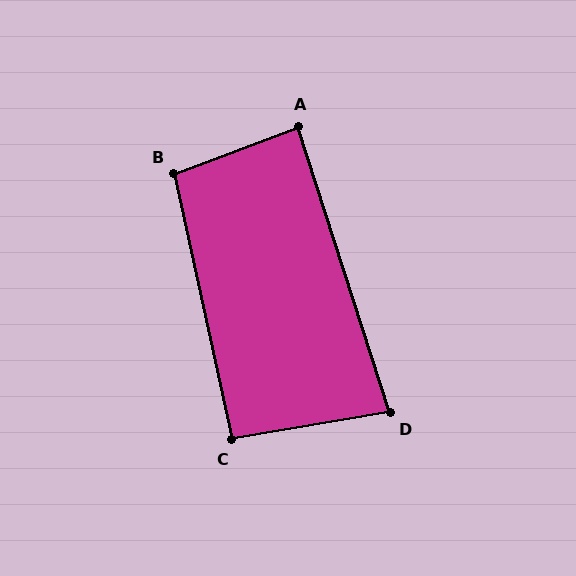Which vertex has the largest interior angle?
B, at approximately 99 degrees.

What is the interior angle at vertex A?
Approximately 87 degrees (approximately right).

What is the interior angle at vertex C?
Approximately 93 degrees (approximately right).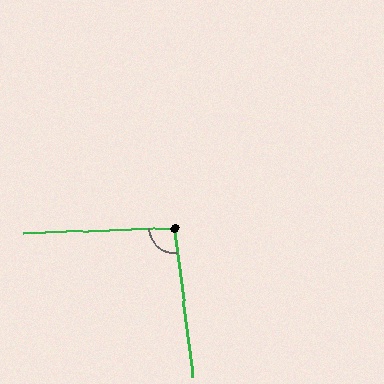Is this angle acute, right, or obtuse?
It is approximately a right angle.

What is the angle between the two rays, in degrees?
Approximately 95 degrees.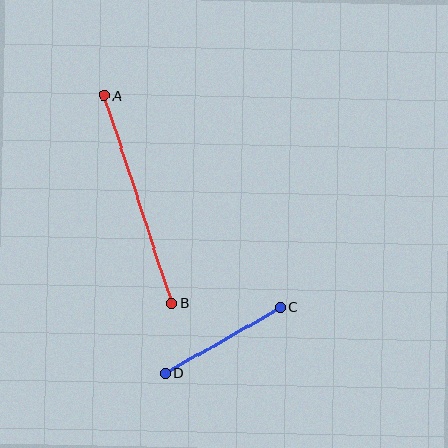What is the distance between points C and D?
The distance is approximately 133 pixels.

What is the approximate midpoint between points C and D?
The midpoint is at approximately (223, 340) pixels.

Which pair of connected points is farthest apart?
Points A and B are farthest apart.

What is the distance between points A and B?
The distance is approximately 219 pixels.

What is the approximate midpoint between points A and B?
The midpoint is at approximately (138, 199) pixels.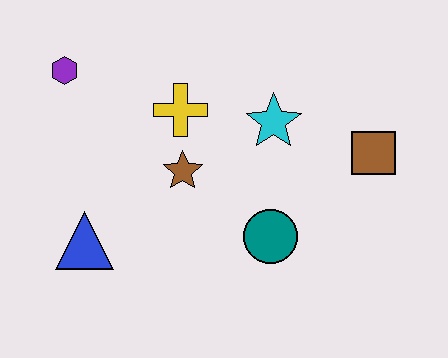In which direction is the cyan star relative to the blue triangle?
The cyan star is to the right of the blue triangle.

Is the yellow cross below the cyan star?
No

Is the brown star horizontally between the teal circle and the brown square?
No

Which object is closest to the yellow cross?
The brown star is closest to the yellow cross.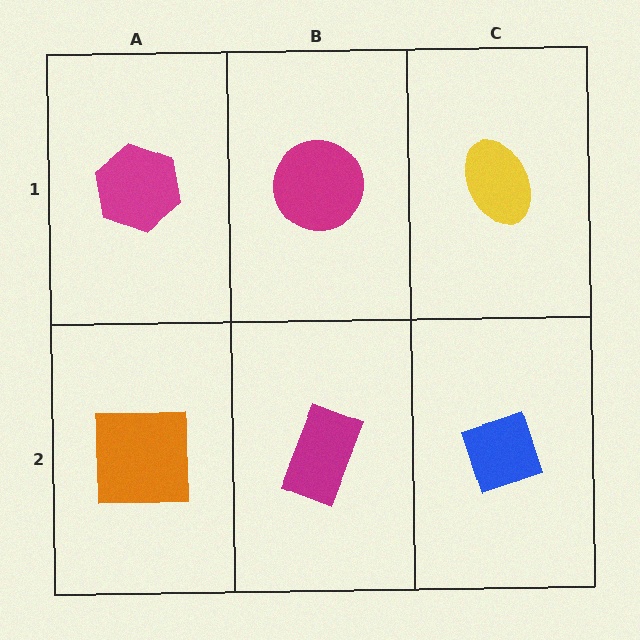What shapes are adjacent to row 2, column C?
A yellow ellipse (row 1, column C), a magenta rectangle (row 2, column B).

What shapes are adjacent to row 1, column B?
A magenta rectangle (row 2, column B), a magenta hexagon (row 1, column A), a yellow ellipse (row 1, column C).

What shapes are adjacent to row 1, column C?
A blue diamond (row 2, column C), a magenta circle (row 1, column B).